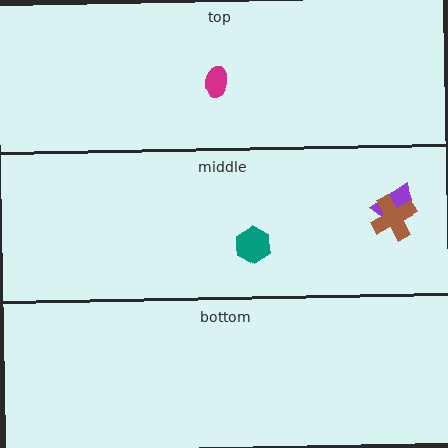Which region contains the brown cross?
The middle region.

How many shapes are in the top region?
1.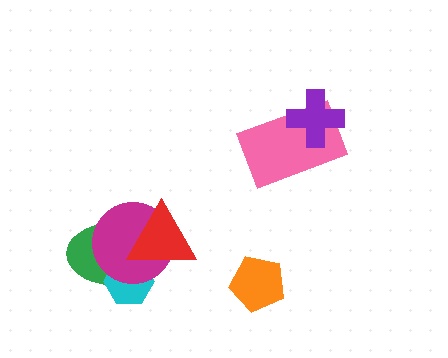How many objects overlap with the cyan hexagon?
3 objects overlap with the cyan hexagon.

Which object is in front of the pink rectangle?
The purple cross is in front of the pink rectangle.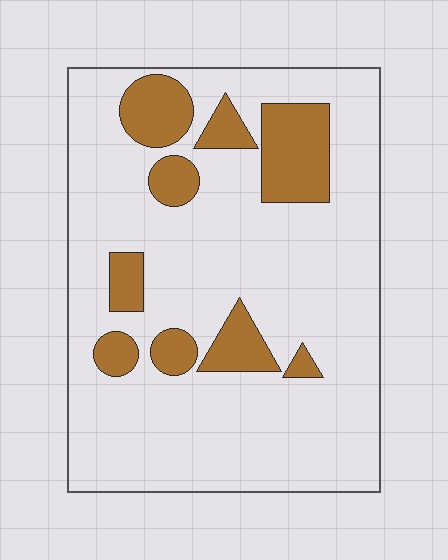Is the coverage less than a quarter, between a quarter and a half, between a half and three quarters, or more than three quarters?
Less than a quarter.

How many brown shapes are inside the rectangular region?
9.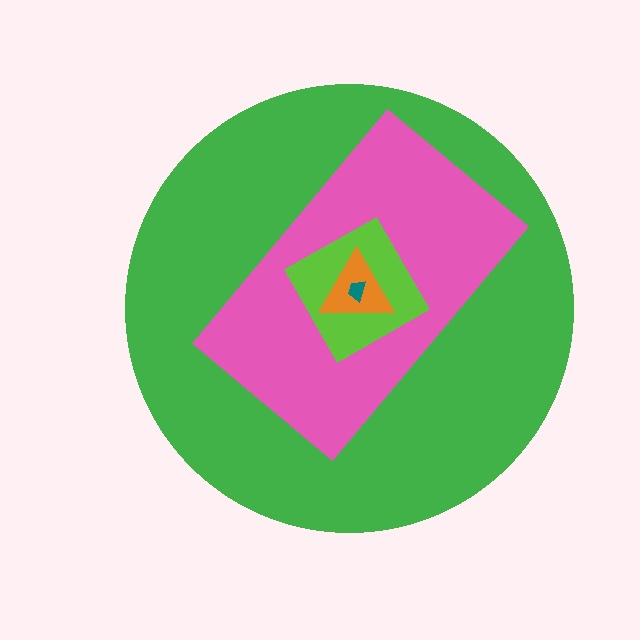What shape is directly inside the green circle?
The pink rectangle.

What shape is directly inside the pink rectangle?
The lime diamond.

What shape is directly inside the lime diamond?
The orange triangle.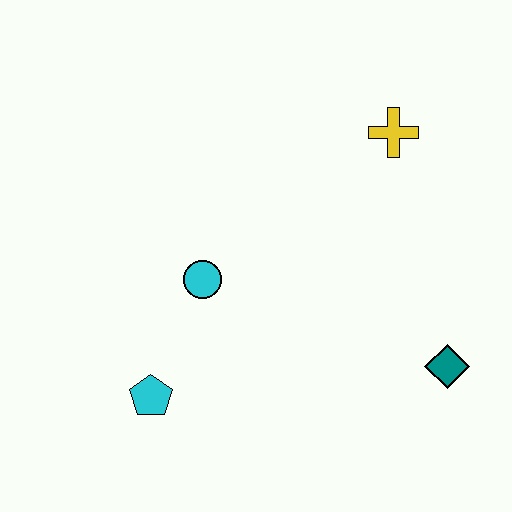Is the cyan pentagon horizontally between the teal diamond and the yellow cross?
No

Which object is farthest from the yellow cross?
The cyan pentagon is farthest from the yellow cross.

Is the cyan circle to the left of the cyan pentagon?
No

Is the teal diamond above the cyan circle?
No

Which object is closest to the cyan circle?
The cyan pentagon is closest to the cyan circle.